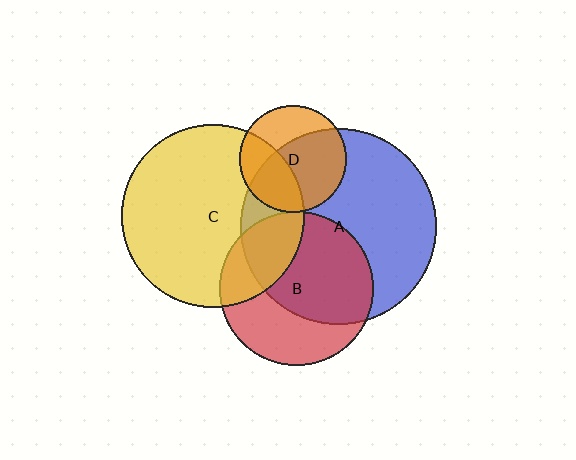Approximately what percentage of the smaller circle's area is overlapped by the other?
Approximately 60%.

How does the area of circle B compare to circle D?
Approximately 2.1 times.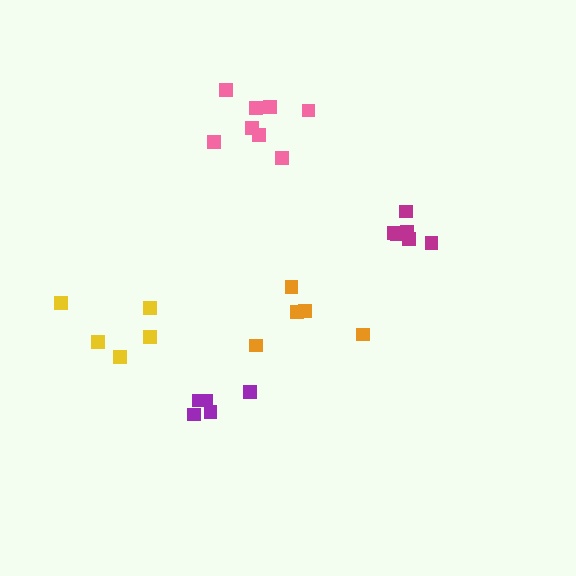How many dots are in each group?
Group 1: 6 dots, Group 2: 5 dots, Group 3: 8 dots, Group 4: 5 dots, Group 5: 5 dots (29 total).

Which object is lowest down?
The purple cluster is bottommost.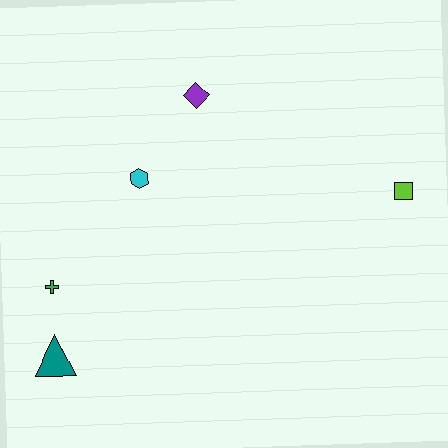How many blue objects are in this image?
There are no blue objects.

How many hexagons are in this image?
There is 1 hexagon.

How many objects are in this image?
There are 5 objects.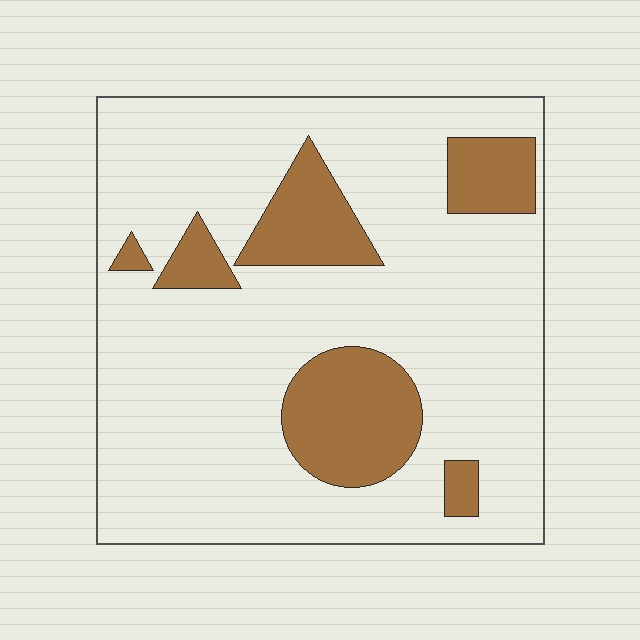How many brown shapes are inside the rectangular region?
6.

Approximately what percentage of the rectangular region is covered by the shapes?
Approximately 20%.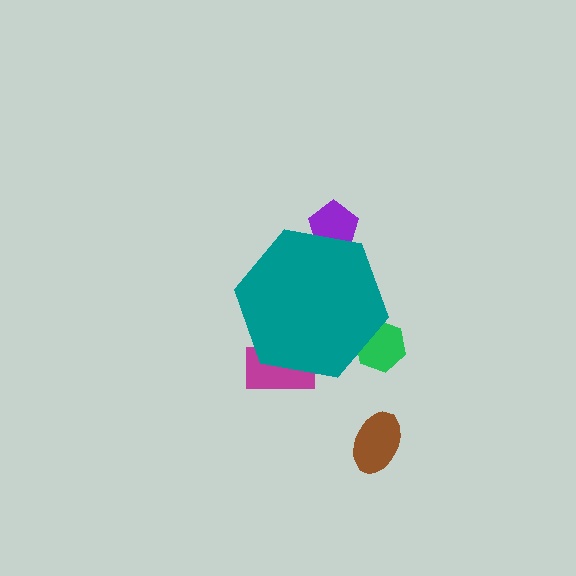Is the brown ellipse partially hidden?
No, the brown ellipse is fully visible.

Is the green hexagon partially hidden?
Yes, the green hexagon is partially hidden behind the teal hexagon.